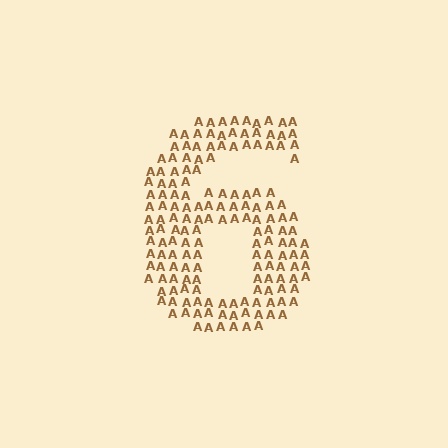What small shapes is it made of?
It is made of small letter A's.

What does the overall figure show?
The overall figure shows the digit 6.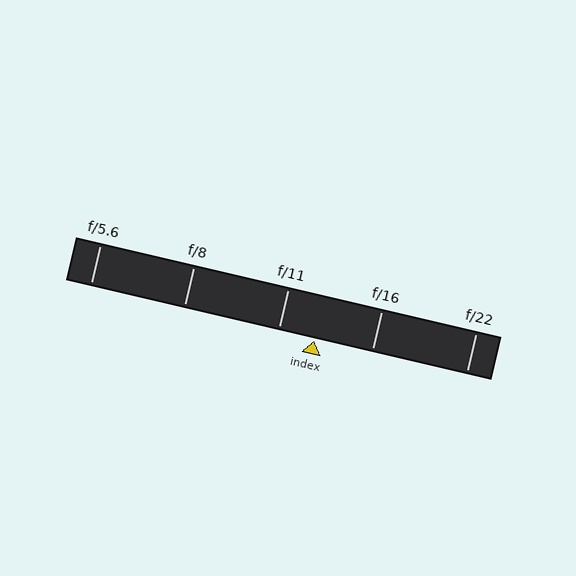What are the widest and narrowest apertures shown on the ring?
The widest aperture shown is f/5.6 and the narrowest is f/22.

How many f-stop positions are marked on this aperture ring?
There are 5 f-stop positions marked.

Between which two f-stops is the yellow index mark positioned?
The index mark is between f/11 and f/16.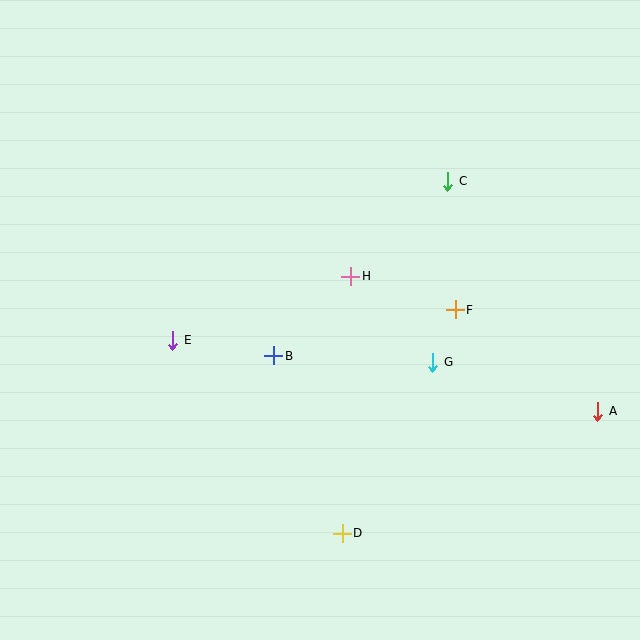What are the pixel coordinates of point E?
Point E is at (173, 340).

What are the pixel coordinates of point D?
Point D is at (342, 533).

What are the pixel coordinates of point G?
Point G is at (433, 362).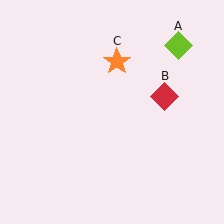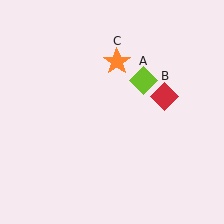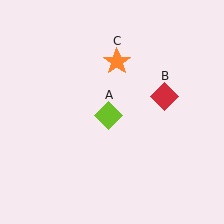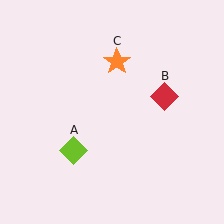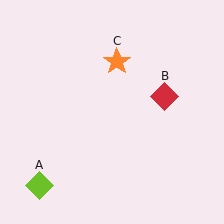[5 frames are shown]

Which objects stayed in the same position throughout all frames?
Red diamond (object B) and orange star (object C) remained stationary.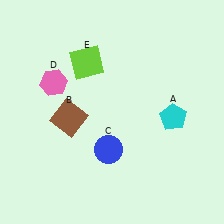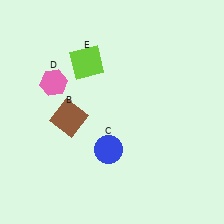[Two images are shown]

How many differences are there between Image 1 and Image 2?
There is 1 difference between the two images.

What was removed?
The cyan pentagon (A) was removed in Image 2.